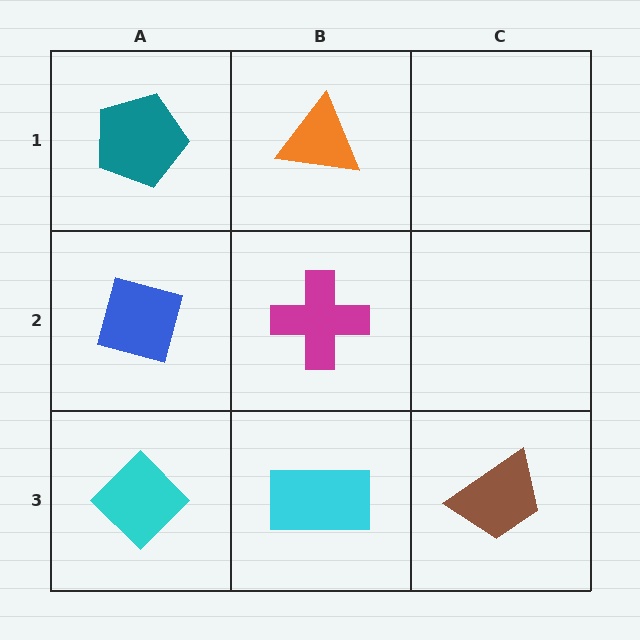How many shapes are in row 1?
2 shapes.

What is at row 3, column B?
A cyan rectangle.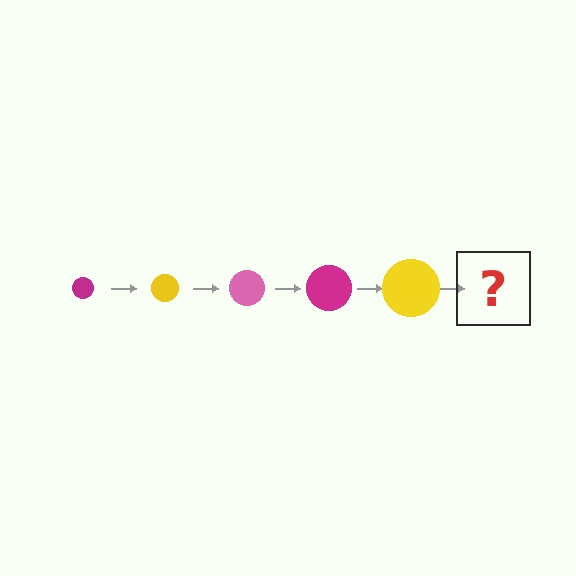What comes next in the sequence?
The next element should be a pink circle, larger than the previous one.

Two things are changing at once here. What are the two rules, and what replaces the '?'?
The two rules are that the circle grows larger each step and the color cycles through magenta, yellow, and pink. The '?' should be a pink circle, larger than the previous one.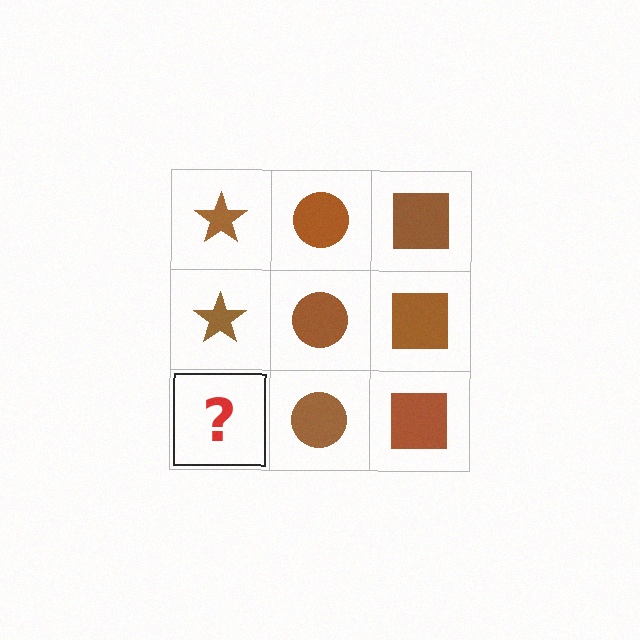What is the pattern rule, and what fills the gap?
The rule is that each column has a consistent shape. The gap should be filled with a brown star.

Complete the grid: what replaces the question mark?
The question mark should be replaced with a brown star.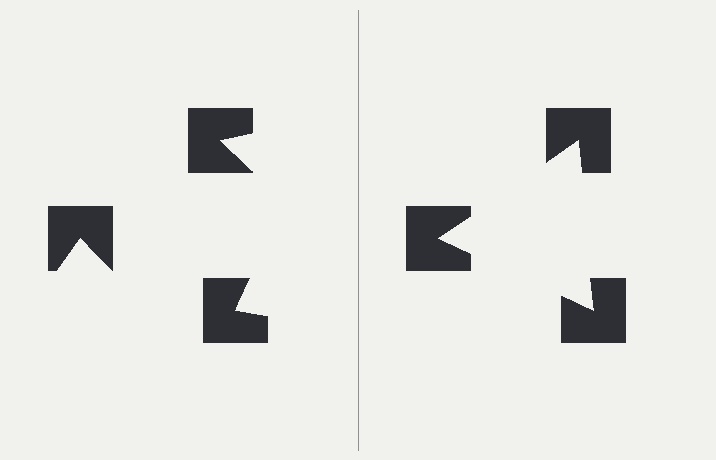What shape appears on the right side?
An illusory triangle.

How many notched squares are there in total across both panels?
6 — 3 on each side.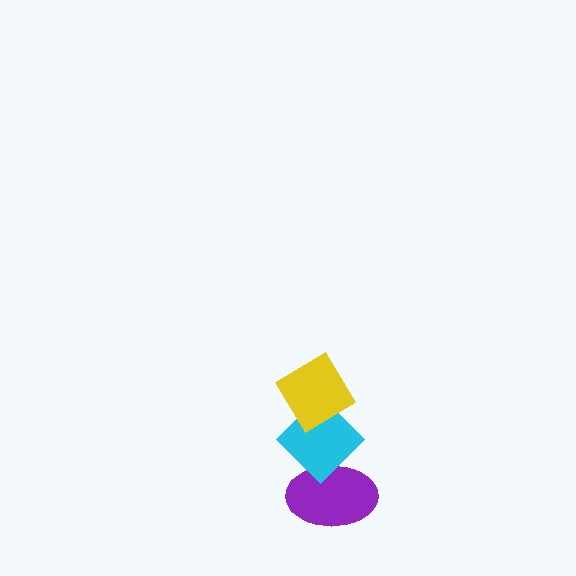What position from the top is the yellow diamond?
The yellow diamond is 1st from the top.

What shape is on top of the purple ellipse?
The cyan diamond is on top of the purple ellipse.